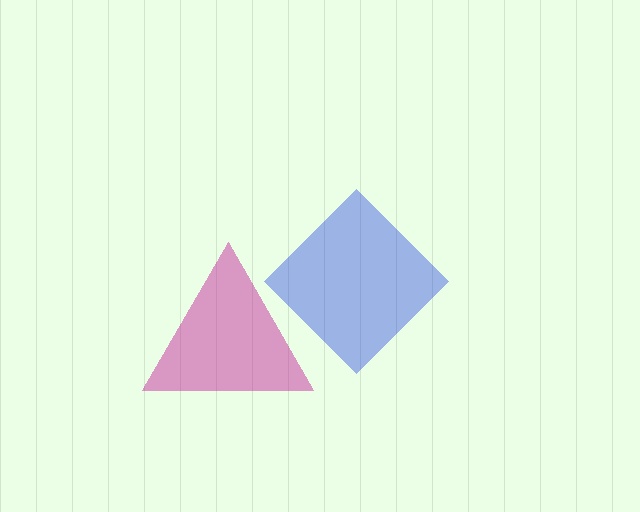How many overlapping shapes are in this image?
There are 2 overlapping shapes in the image.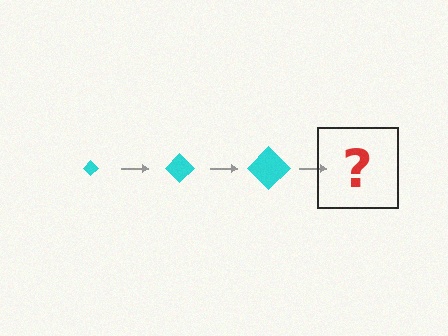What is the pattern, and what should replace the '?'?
The pattern is that the diamond gets progressively larger each step. The '?' should be a cyan diamond, larger than the previous one.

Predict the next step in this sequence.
The next step is a cyan diamond, larger than the previous one.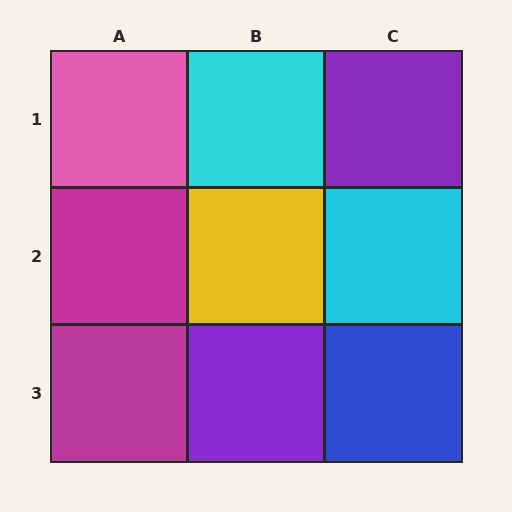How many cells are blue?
1 cell is blue.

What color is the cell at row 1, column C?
Purple.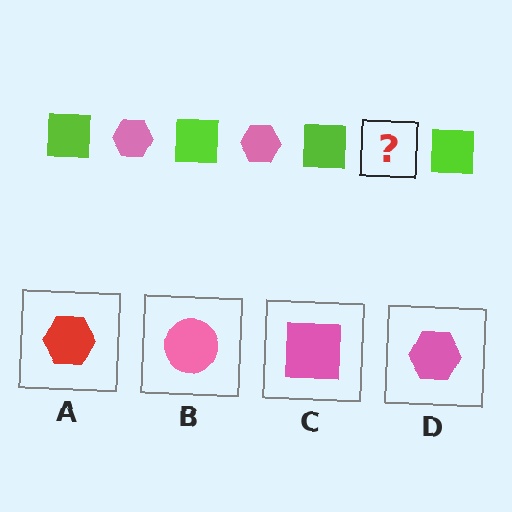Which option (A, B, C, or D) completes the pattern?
D.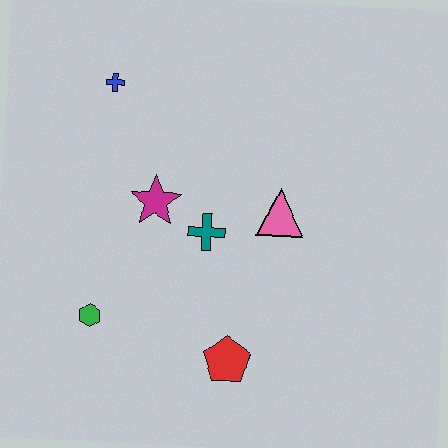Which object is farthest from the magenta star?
The red pentagon is farthest from the magenta star.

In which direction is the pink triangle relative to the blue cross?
The pink triangle is to the right of the blue cross.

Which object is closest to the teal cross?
The magenta star is closest to the teal cross.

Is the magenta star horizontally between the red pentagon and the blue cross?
Yes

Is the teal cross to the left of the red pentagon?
Yes